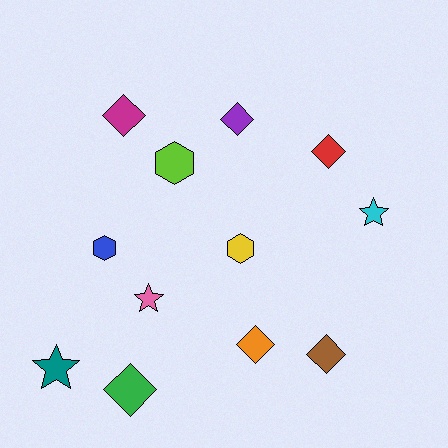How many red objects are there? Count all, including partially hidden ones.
There is 1 red object.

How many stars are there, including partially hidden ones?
There are 3 stars.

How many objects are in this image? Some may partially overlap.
There are 12 objects.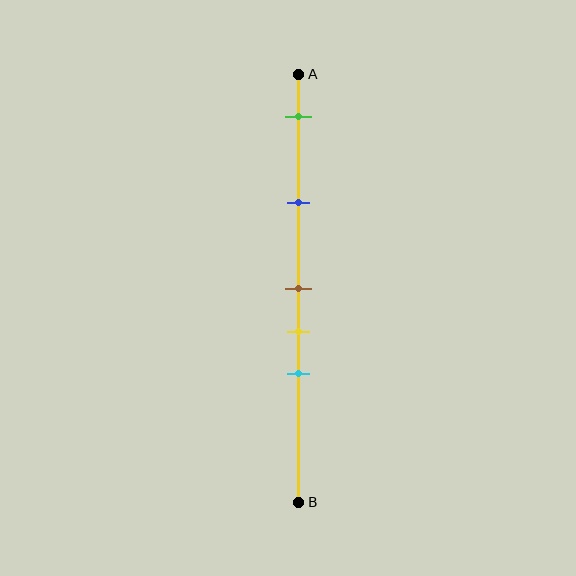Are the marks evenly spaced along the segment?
No, the marks are not evenly spaced.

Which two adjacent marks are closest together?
The brown and yellow marks are the closest adjacent pair.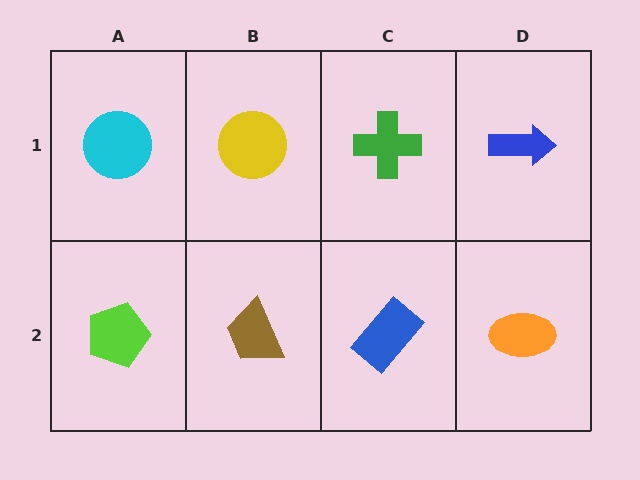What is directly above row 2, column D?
A blue arrow.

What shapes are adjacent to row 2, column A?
A cyan circle (row 1, column A), a brown trapezoid (row 2, column B).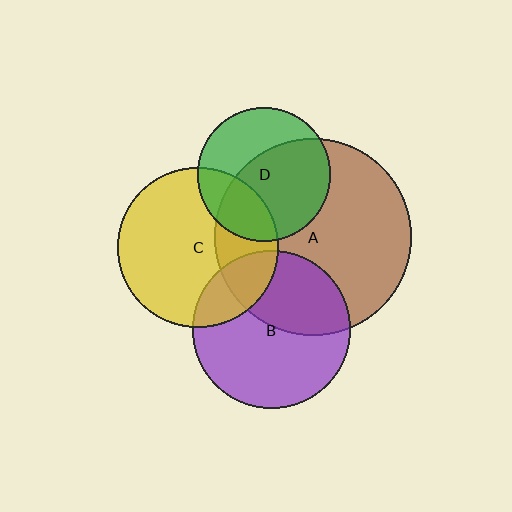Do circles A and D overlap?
Yes.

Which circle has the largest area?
Circle A (brown).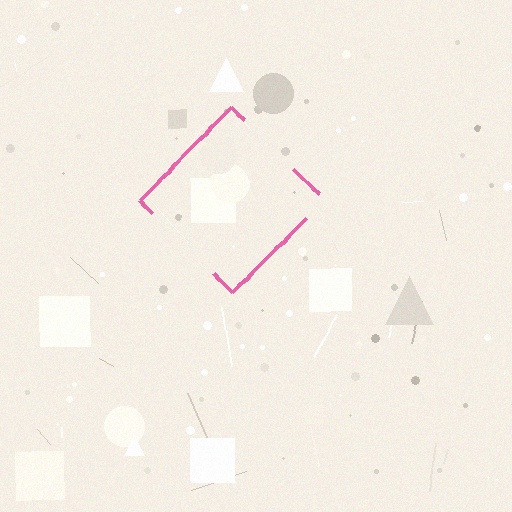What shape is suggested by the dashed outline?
The dashed outline suggests a diamond.